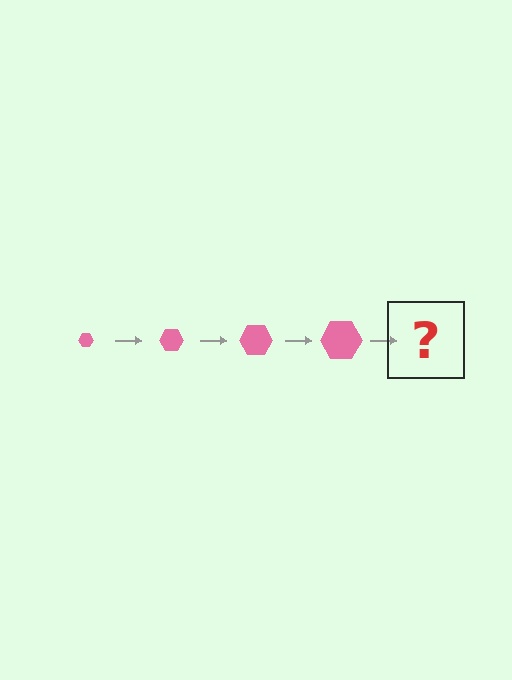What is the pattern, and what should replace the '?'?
The pattern is that the hexagon gets progressively larger each step. The '?' should be a pink hexagon, larger than the previous one.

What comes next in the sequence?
The next element should be a pink hexagon, larger than the previous one.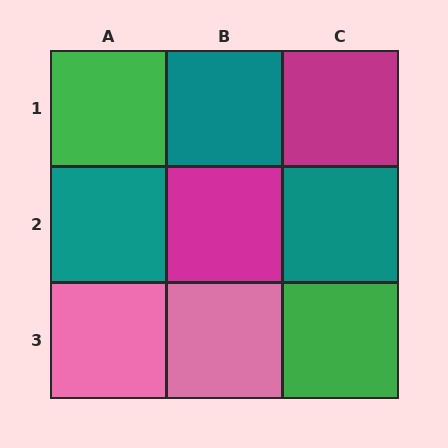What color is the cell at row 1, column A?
Green.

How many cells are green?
2 cells are green.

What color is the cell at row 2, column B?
Magenta.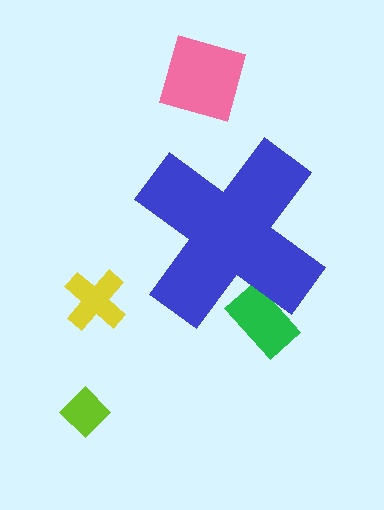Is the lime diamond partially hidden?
No, the lime diamond is fully visible.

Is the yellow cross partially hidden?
No, the yellow cross is fully visible.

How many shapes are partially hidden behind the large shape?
1 shape is partially hidden.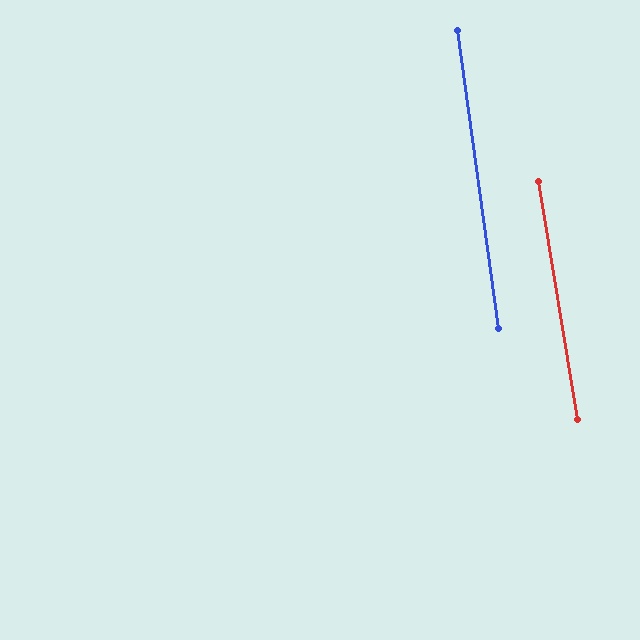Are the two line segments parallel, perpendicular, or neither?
Parallel — their directions differ by only 1.4°.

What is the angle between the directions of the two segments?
Approximately 1 degree.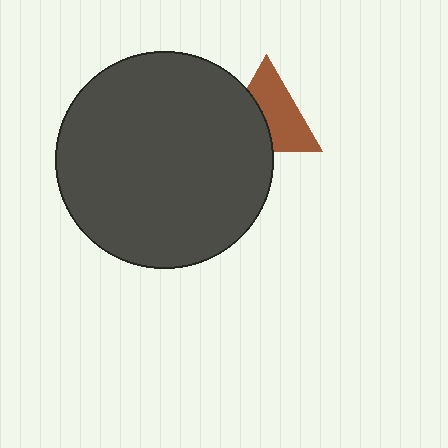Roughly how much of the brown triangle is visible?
About half of it is visible (roughly 59%).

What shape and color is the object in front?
The object in front is a dark gray circle.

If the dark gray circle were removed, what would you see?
You would see the complete brown triangle.